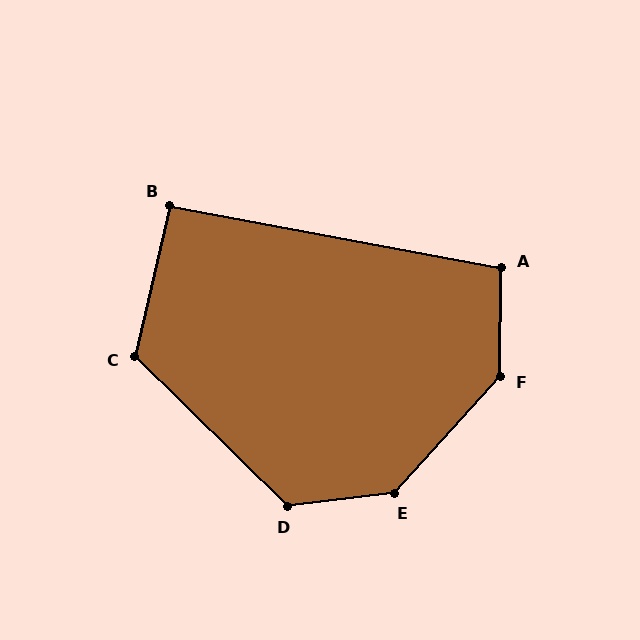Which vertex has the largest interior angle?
E, at approximately 139 degrees.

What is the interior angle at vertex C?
Approximately 121 degrees (obtuse).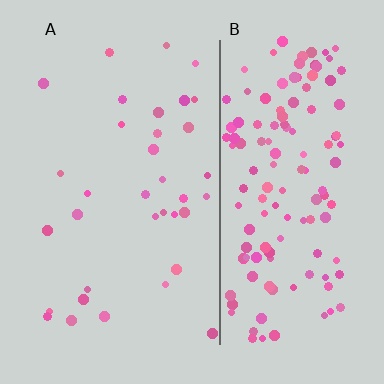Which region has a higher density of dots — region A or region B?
B (the right).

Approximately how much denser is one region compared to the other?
Approximately 4.1× — region B over region A.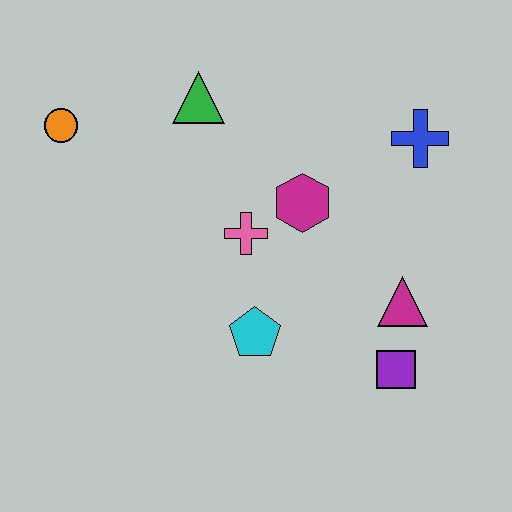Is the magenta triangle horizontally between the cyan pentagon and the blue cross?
Yes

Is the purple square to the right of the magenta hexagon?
Yes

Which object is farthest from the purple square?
The orange circle is farthest from the purple square.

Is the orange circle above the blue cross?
Yes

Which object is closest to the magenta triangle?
The purple square is closest to the magenta triangle.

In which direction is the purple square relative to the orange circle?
The purple square is to the right of the orange circle.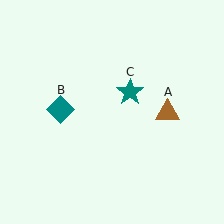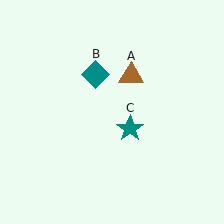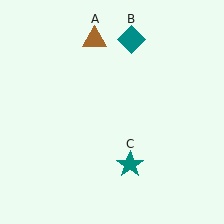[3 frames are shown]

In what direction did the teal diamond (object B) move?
The teal diamond (object B) moved up and to the right.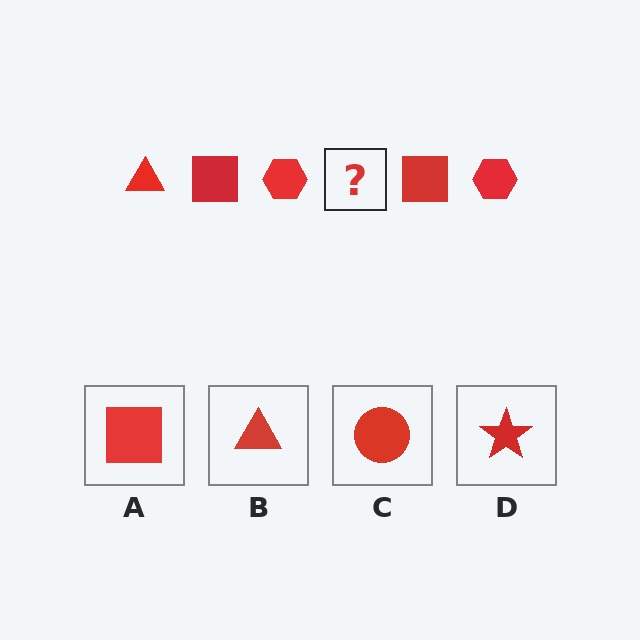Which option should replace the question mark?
Option B.